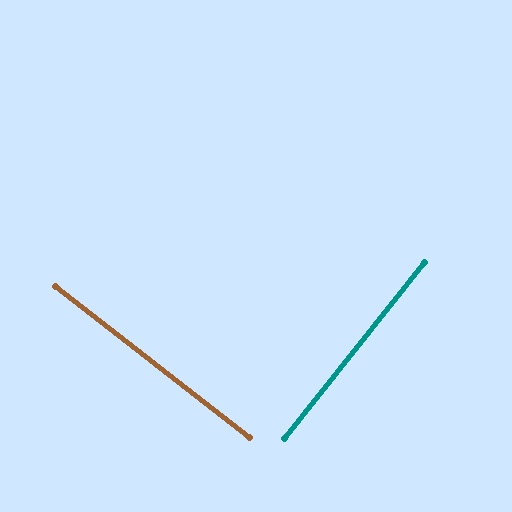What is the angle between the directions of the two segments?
Approximately 89 degrees.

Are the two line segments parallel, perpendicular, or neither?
Perpendicular — they meet at approximately 89°.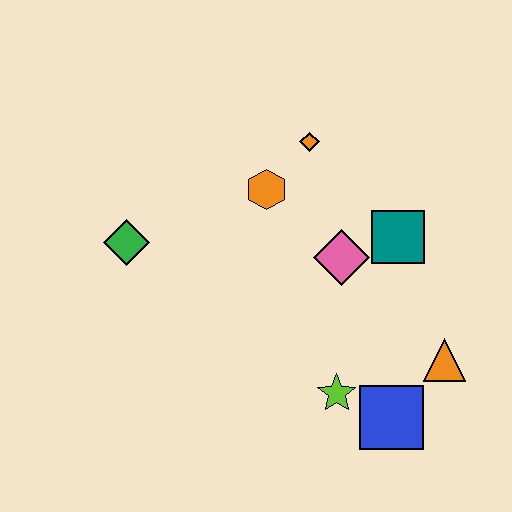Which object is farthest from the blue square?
The green diamond is farthest from the blue square.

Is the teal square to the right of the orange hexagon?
Yes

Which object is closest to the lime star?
The blue square is closest to the lime star.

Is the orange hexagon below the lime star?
No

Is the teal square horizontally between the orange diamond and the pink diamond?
No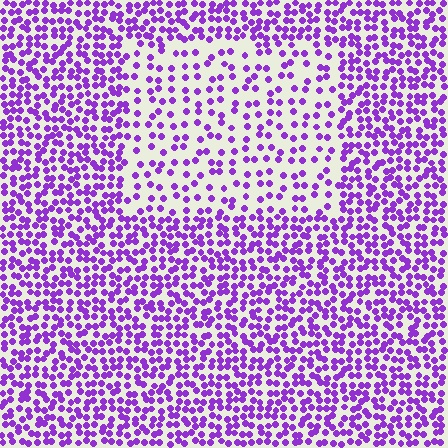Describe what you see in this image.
The image contains small purple elements arranged at two different densities. A rectangle-shaped region is visible where the elements are less densely packed than the surrounding area.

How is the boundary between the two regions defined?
The boundary is defined by a change in element density (approximately 2.1x ratio). All elements are the same color, size, and shape.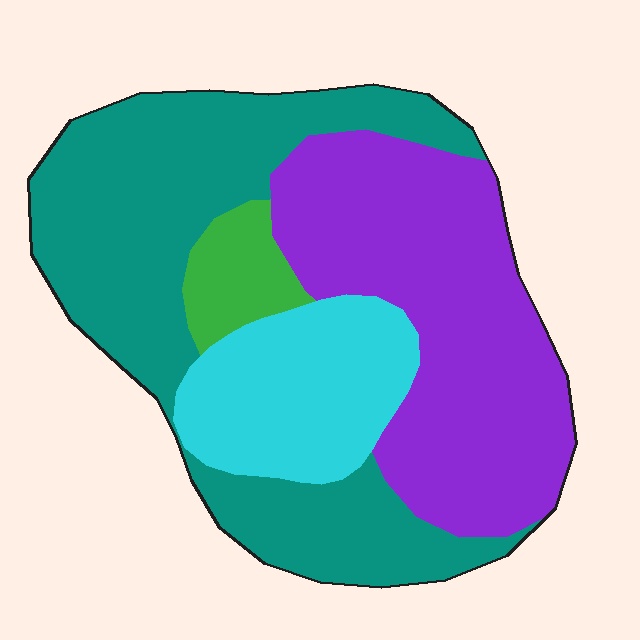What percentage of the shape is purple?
Purple takes up about three eighths (3/8) of the shape.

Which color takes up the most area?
Teal, at roughly 40%.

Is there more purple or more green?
Purple.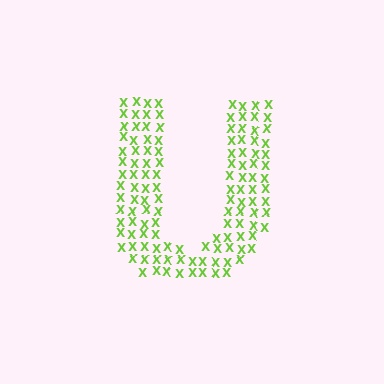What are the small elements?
The small elements are letter X's.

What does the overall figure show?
The overall figure shows the letter U.